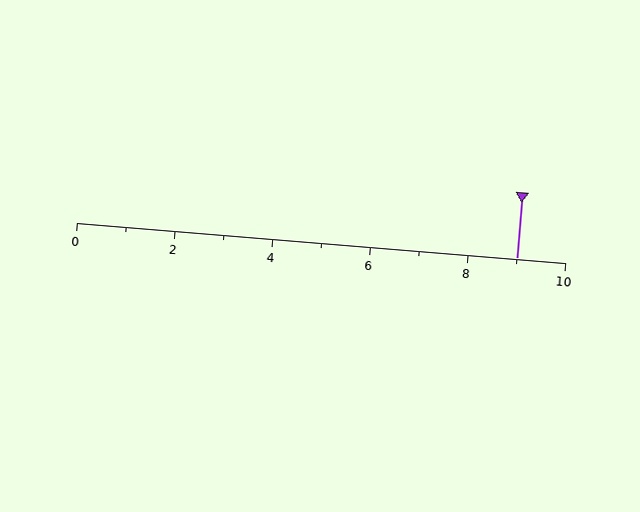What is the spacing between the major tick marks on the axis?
The major ticks are spaced 2 apart.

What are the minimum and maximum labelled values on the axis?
The axis runs from 0 to 10.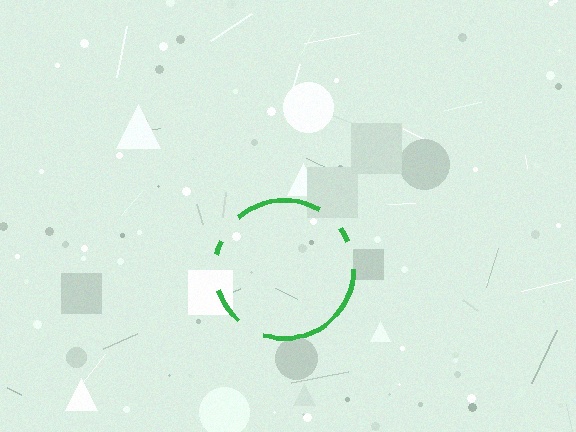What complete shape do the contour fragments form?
The contour fragments form a circle.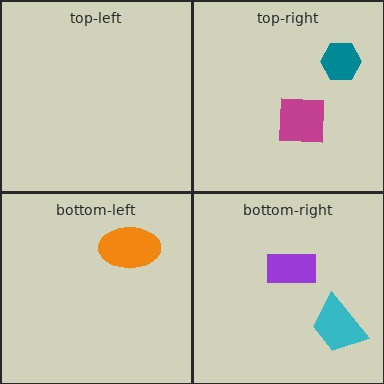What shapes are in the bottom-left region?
The orange ellipse.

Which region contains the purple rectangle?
The bottom-right region.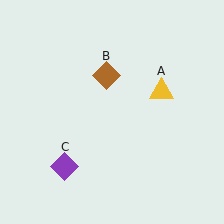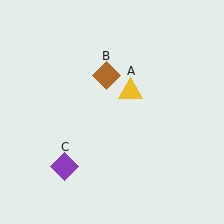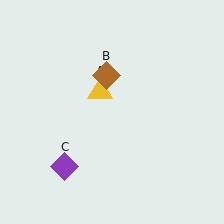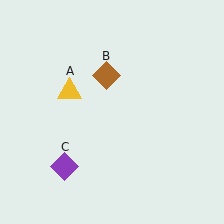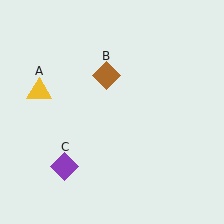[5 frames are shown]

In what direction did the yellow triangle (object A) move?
The yellow triangle (object A) moved left.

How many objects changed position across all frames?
1 object changed position: yellow triangle (object A).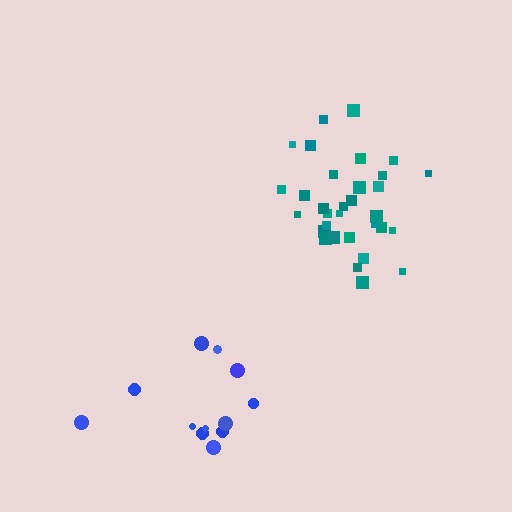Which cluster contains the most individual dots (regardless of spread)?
Teal (33).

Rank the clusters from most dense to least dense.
teal, blue.